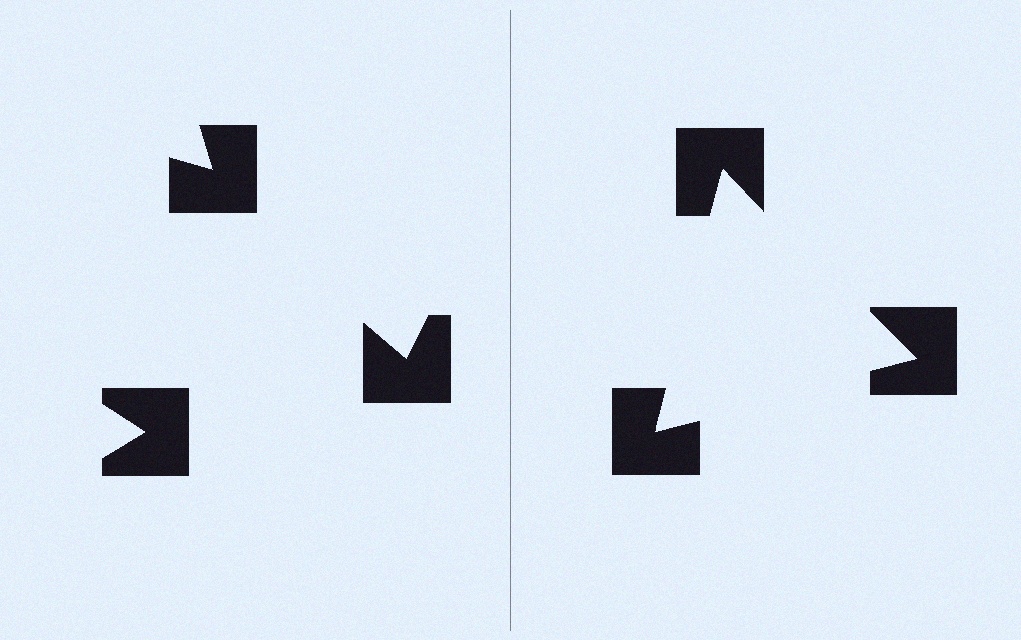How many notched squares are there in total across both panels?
6 — 3 on each side.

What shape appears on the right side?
An illusory triangle.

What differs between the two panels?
The notched squares are positioned identically on both sides; only the wedge orientations differ. On the right they align to a triangle; on the left they are misaligned.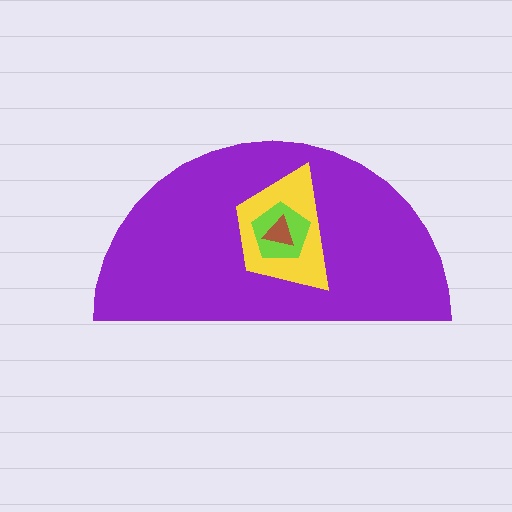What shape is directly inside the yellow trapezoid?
The lime pentagon.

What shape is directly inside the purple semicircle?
The yellow trapezoid.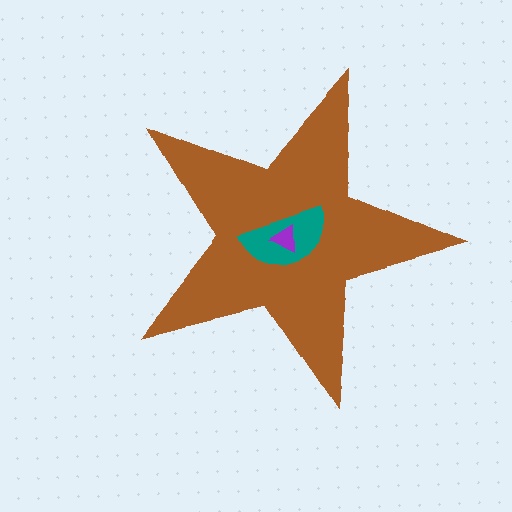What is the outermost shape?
The brown star.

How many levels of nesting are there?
3.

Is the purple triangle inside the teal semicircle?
Yes.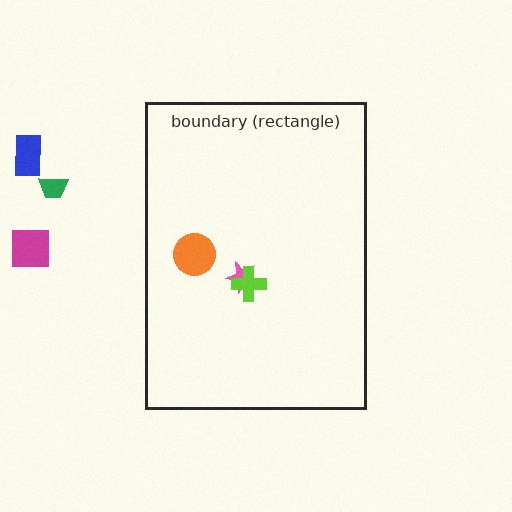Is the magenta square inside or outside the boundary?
Outside.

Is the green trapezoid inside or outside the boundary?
Outside.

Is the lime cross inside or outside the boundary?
Inside.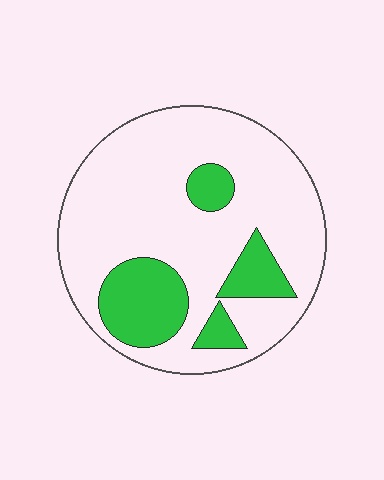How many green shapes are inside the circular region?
4.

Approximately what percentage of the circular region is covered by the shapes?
Approximately 20%.